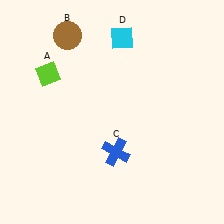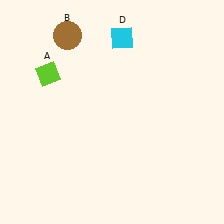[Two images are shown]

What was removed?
The blue cross (C) was removed in Image 2.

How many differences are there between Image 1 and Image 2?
There is 1 difference between the two images.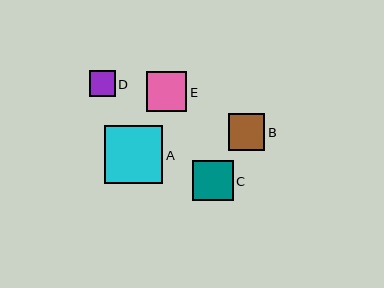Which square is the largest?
Square A is the largest with a size of approximately 58 pixels.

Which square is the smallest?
Square D is the smallest with a size of approximately 25 pixels.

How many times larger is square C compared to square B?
Square C is approximately 1.1 times the size of square B.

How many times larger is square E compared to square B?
Square E is approximately 1.1 times the size of square B.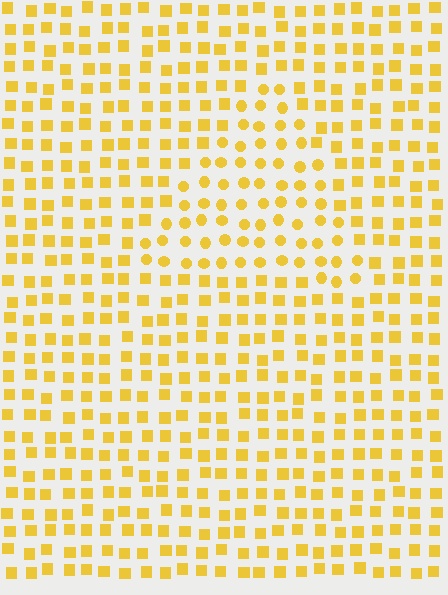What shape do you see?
I see a triangle.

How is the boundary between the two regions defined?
The boundary is defined by a change in element shape: circles inside vs. squares outside. All elements share the same color and spacing.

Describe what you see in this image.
The image is filled with small yellow elements arranged in a uniform grid. A triangle-shaped region contains circles, while the surrounding area contains squares. The boundary is defined purely by the change in element shape.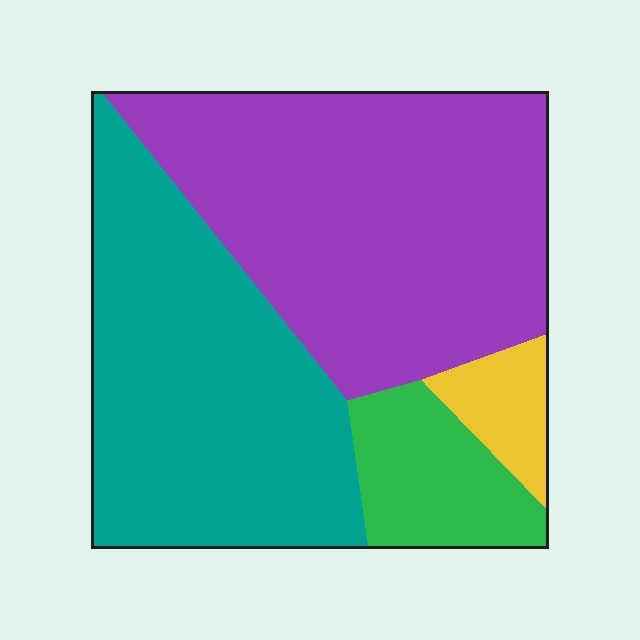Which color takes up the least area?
Yellow, at roughly 5%.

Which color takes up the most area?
Purple, at roughly 45%.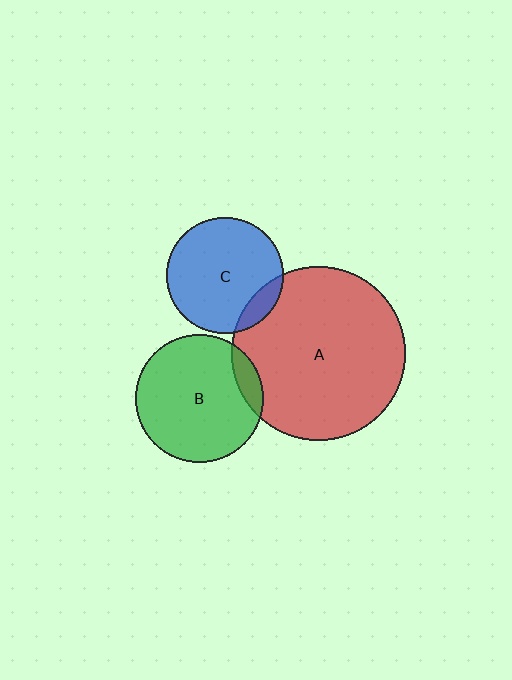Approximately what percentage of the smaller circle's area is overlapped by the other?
Approximately 10%.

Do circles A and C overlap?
Yes.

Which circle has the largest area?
Circle A (red).